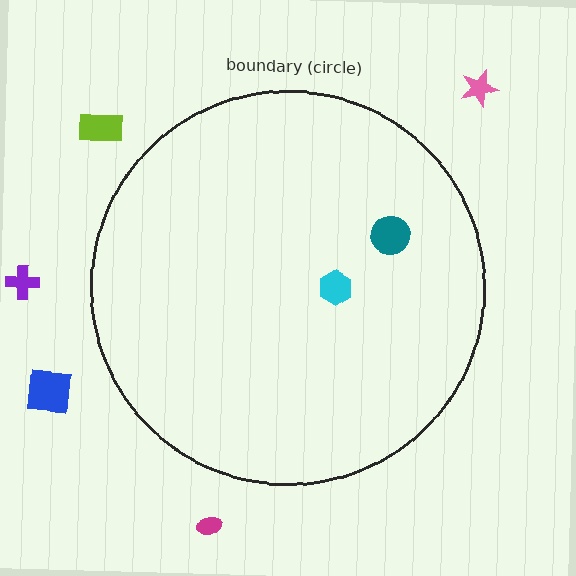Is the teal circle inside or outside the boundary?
Inside.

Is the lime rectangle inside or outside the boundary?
Outside.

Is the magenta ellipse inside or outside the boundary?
Outside.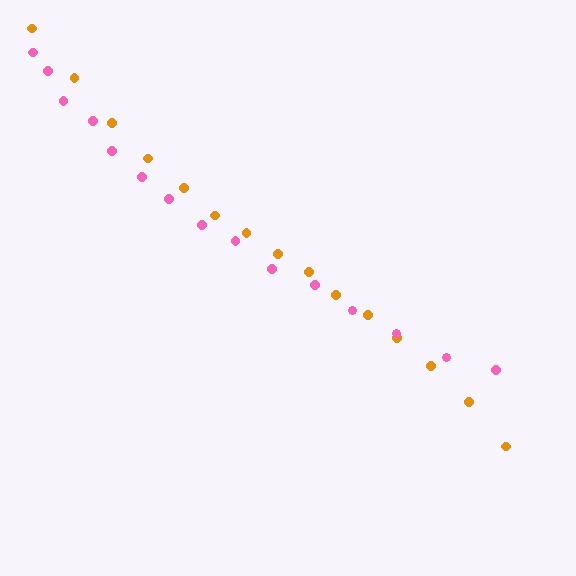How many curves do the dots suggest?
There are 2 distinct paths.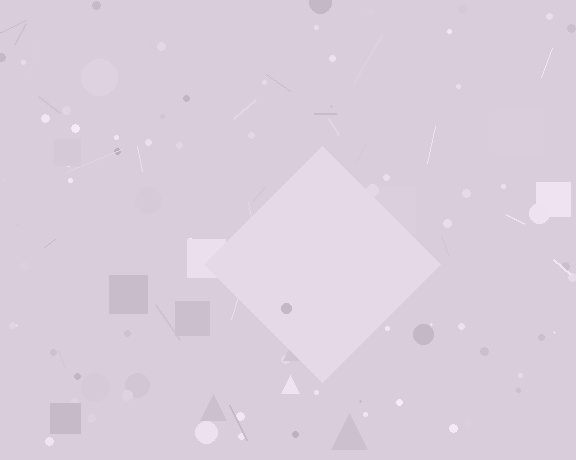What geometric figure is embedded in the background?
A diamond is embedded in the background.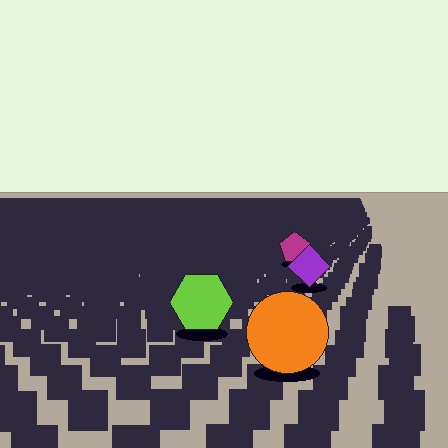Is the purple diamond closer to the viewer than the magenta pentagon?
Yes. The purple diamond is closer — you can tell from the texture gradient: the ground texture is coarser near it.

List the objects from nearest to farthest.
From nearest to farthest: the orange circle, the lime hexagon, the purple diamond, the magenta pentagon.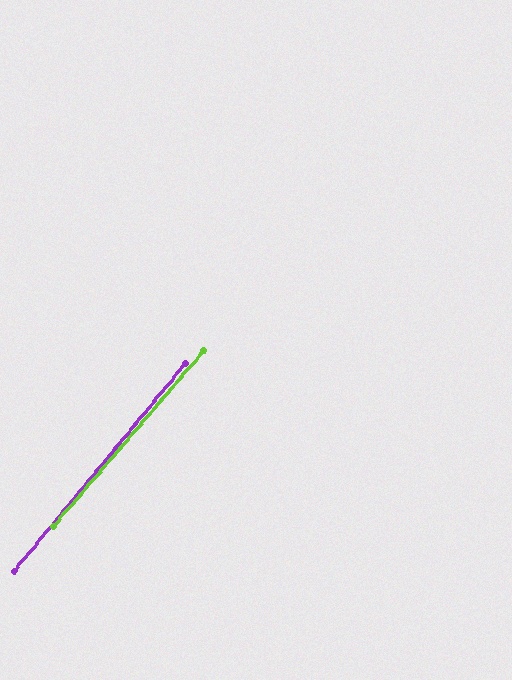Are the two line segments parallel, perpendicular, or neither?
Parallel — their directions differ by only 1.1°.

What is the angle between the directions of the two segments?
Approximately 1 degree.